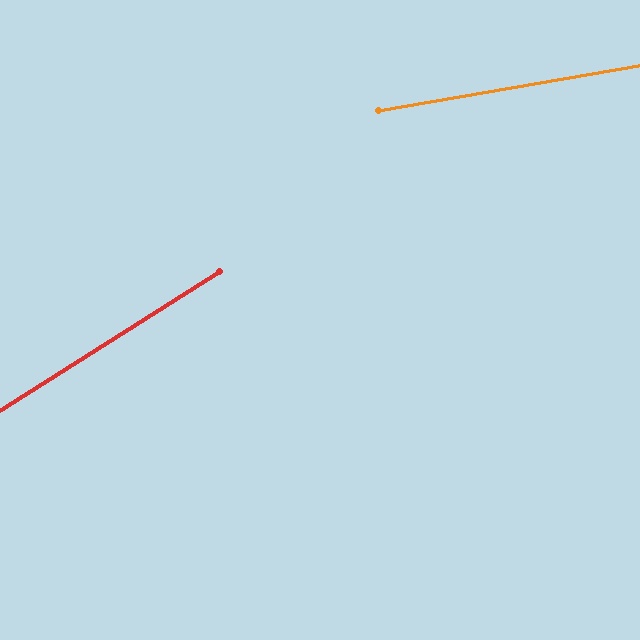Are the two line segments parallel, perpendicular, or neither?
Neither parallel nor perpendicular — they differ by about 23°.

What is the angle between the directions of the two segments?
Approximately 23 degrees.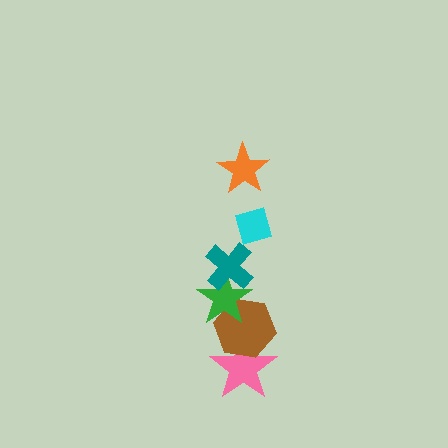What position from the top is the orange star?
The orange star is 1st from the top.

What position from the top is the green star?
The green star is 4th from the top.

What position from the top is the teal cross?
The teal cross is 3rd from the top.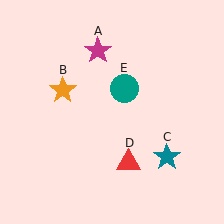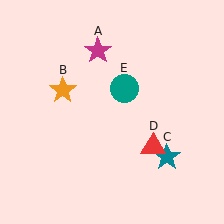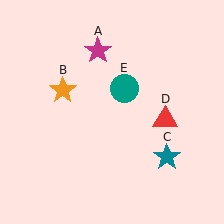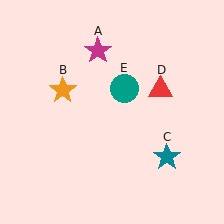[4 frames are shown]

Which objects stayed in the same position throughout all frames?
Magenta star (object A) and orange star (object B) and teal star (object C) and teal circle (object E) remained stationary.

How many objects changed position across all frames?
1 object changed position: red triangle (object D).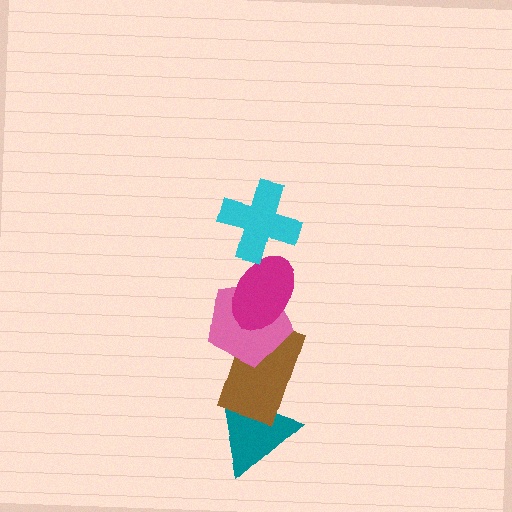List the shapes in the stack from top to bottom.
From top to bottom: the cyan cross, the magenta ellipse, the pink pentagon, the brown rectangle, the teal triangle.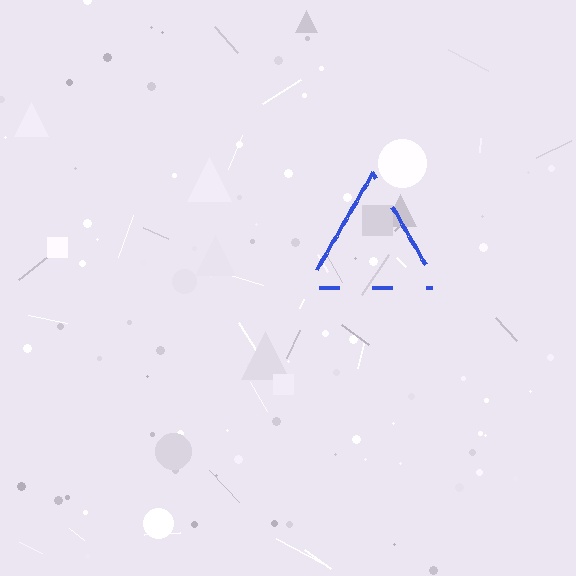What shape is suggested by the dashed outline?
The dashed outline suggests a triangle.